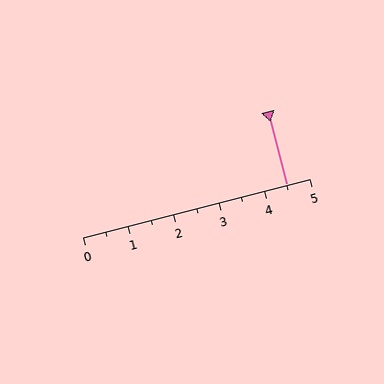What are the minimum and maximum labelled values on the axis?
The axis runs from 0 to 5.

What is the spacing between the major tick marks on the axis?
The major ticks are spaced 1 apart.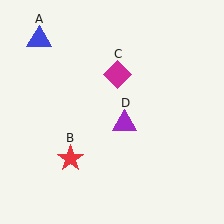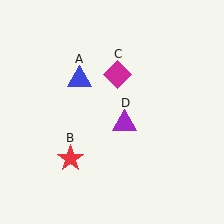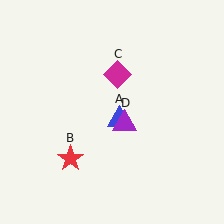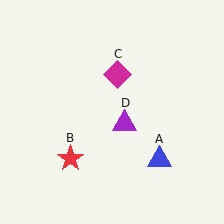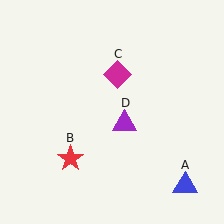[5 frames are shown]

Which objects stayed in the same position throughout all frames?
Red star (object B) and magenta diamond (object C) and purple triangle (object D) remained stationary.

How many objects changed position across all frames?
1 object changed position: blue triangle (object A).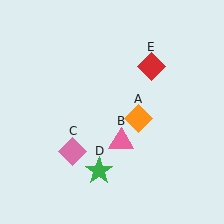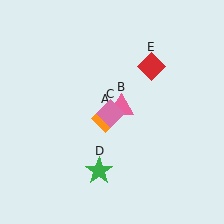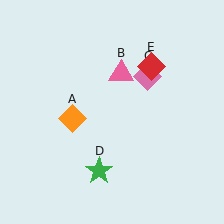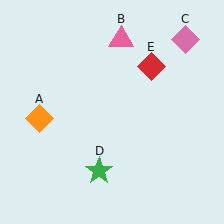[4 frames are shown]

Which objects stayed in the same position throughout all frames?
Green star (object D) and red diamond (object E) remained stationary.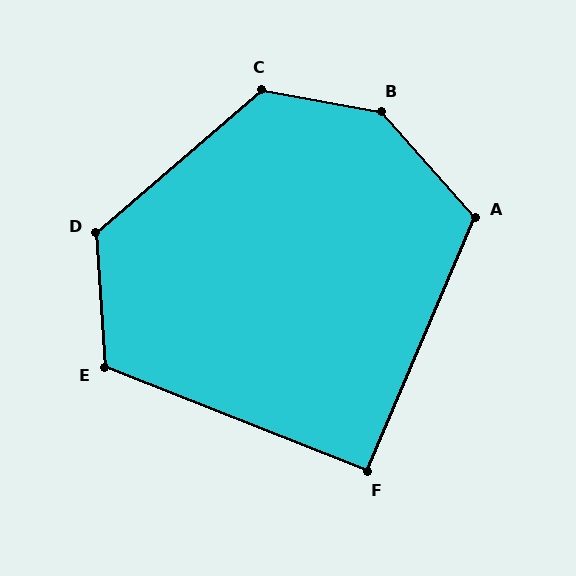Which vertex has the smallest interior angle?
F, at approximately 91 degrees.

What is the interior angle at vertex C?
Approximately 129 degrees (obtuse).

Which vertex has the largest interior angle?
B, at approximately 142 degrees.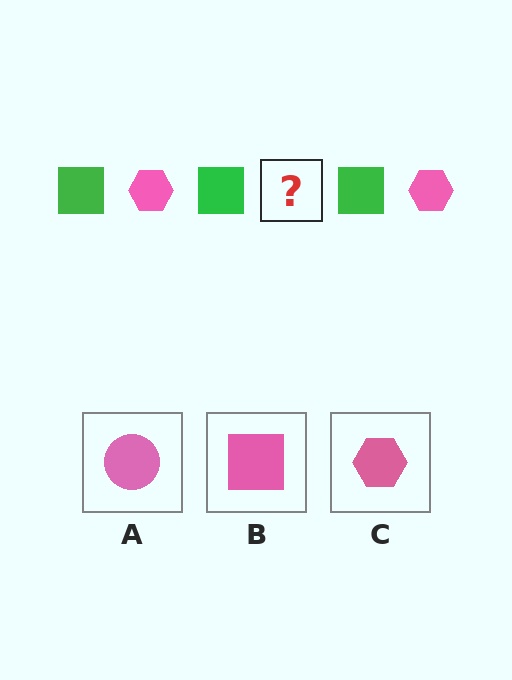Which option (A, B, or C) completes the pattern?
C.